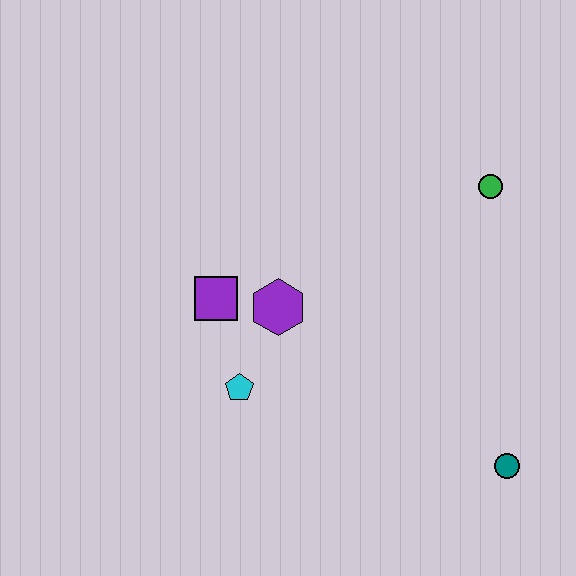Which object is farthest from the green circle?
The cyan pentagon is farthest from the green circle.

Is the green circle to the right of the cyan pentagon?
Yes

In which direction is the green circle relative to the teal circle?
The green circle is above the teal circle.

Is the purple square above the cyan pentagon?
Yes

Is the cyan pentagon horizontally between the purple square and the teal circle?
Yes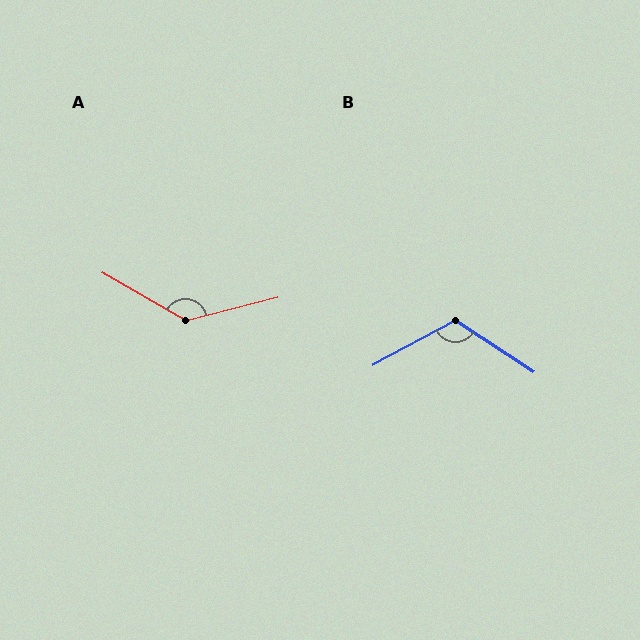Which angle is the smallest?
B, at approximately 118 degrees.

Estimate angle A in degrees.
Approximately 136 degrees.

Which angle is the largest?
A, at approximately 136 degrees.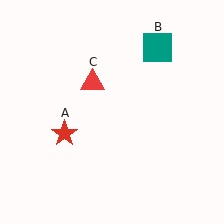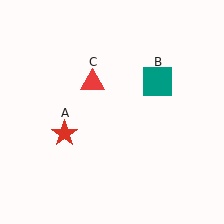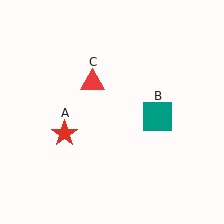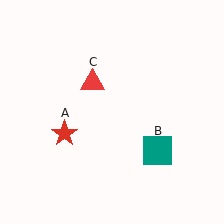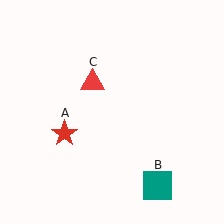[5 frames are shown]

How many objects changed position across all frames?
1 object changed position: teal square (object B).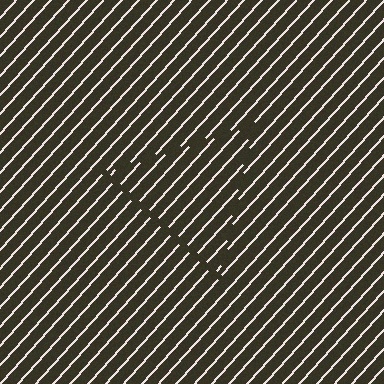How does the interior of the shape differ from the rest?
The interior of the shape contains the same grating, shifted by half a period — the contour is defined by the phase discontinuity where line-ends from the inner and outer gratings abut.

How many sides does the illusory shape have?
3 sides — the line-ends trace a triangle.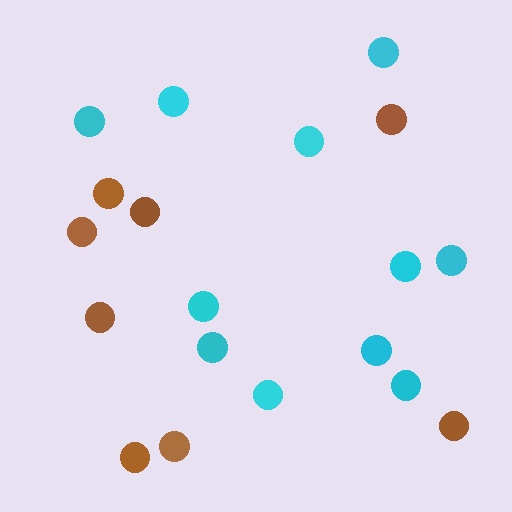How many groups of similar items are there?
There are 2 groups: one group of brown circles (8) and one group of cyan circles (11).